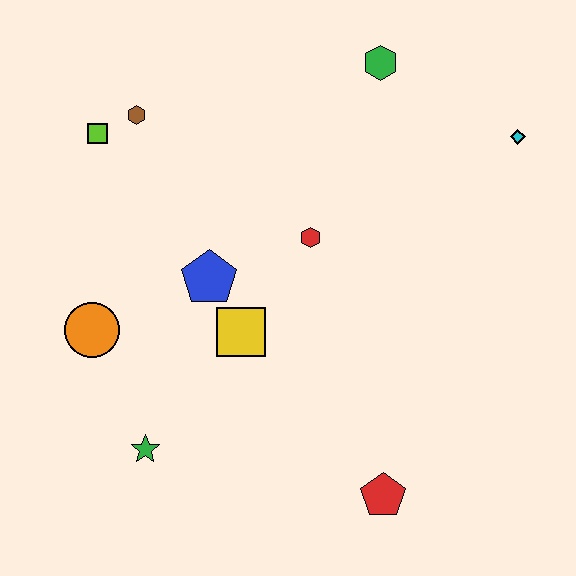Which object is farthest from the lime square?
The red pentagon is farthest from the lime square.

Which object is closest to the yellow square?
The blue pentagon is closest to the yellow square.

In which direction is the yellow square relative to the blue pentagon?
The yellow square is below the blue pentagon.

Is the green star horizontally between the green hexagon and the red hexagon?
No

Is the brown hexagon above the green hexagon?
No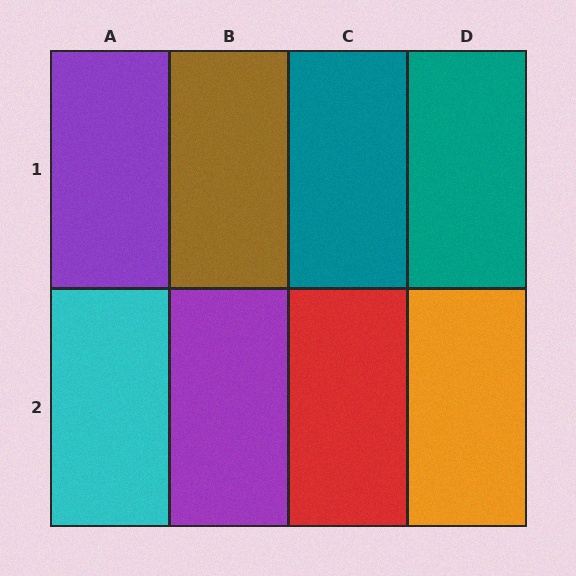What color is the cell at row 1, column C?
Teal.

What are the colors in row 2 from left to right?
Cyan, purple, red, orange.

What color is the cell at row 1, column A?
Purple.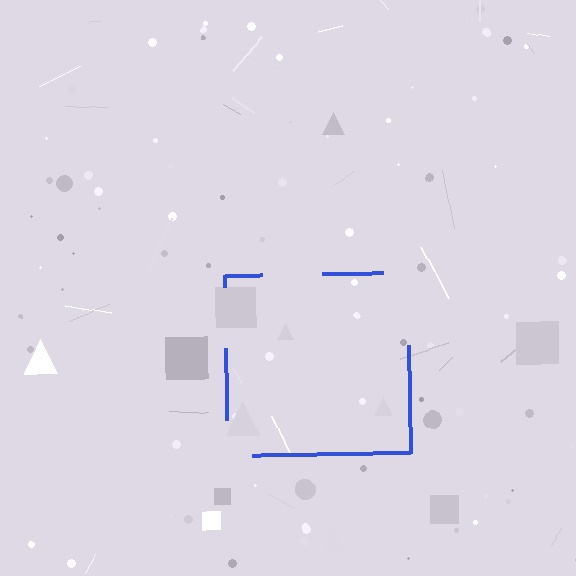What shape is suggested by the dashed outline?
The dashed outline suggests a square.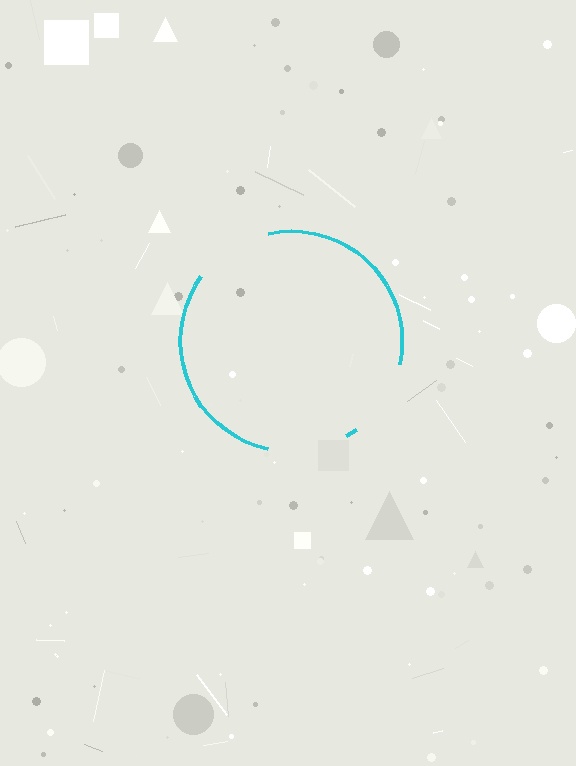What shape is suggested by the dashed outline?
The dashed outline suggests a circle.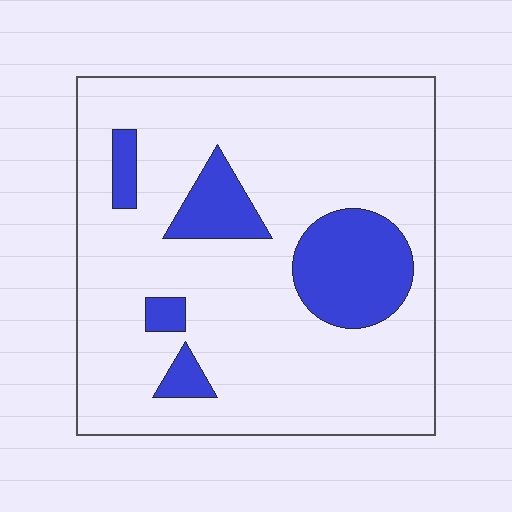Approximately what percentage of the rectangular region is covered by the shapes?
Approximately 15%.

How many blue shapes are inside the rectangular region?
5.